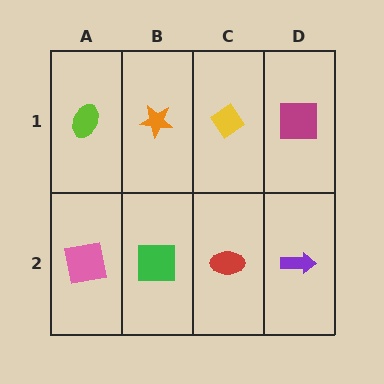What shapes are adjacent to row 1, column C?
A red ellipse (row 2, column C), an orange star (row 1, column B), a magenta square (row 1, column D).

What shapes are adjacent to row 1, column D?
A purple arrow (row 2, column D), a yellow diamond (row 1, column C).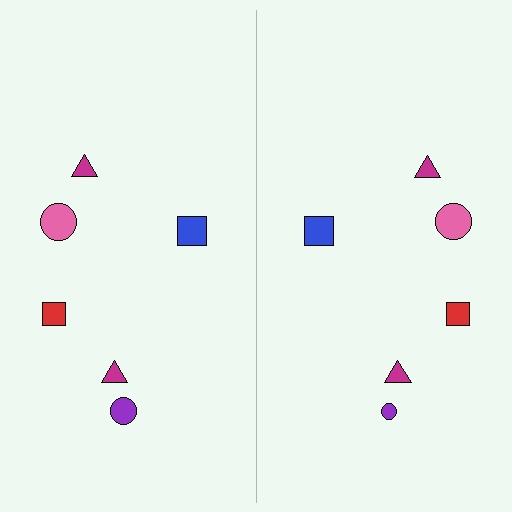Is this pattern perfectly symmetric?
No, the pattern is not perfectly symmetric. The purple circle on the right side has a different size than its mirror counterpart.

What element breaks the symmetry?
The purple circle on the right side has a different size than its mirror counterpart.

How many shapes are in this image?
There are 12 shapes in this image.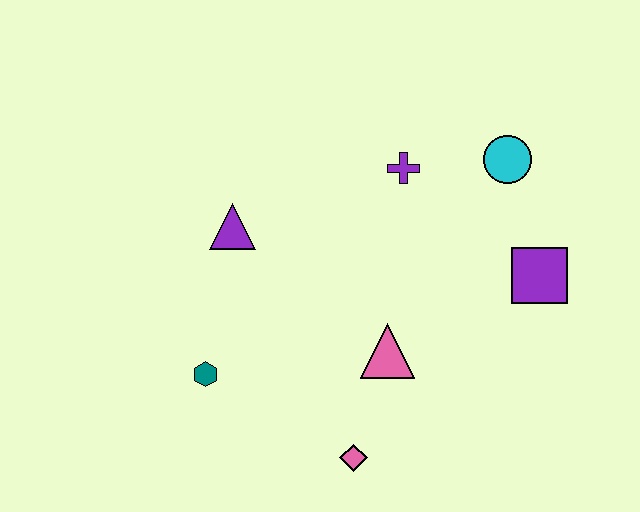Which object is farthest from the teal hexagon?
The cyan circle is farthest from the teal hexagon.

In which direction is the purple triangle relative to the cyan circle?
The purple triangle is to the left of the cyan circle.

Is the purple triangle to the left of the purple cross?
Yes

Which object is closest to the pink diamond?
The pink triangle is closest to the pink diamond.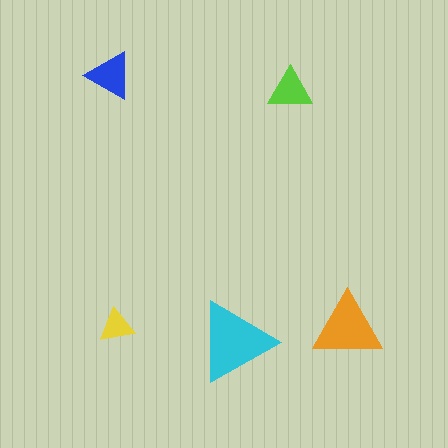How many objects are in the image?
There are 5 objects in the image.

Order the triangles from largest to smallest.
the cyan one, the orange one, the blue one, the lime one, the yellow one.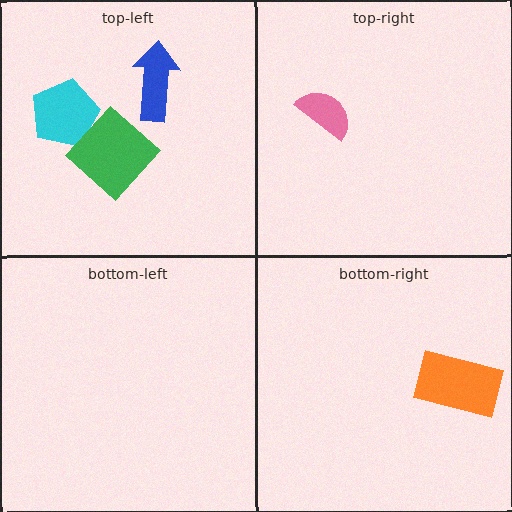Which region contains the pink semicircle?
The top-right region.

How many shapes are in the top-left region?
3.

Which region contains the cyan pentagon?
The top-left region.